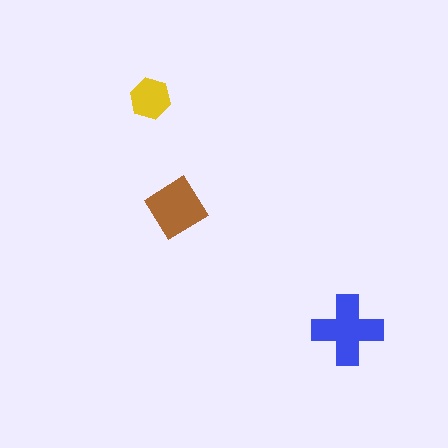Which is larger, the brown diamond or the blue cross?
The blue cross.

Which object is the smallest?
The yellow hexagon.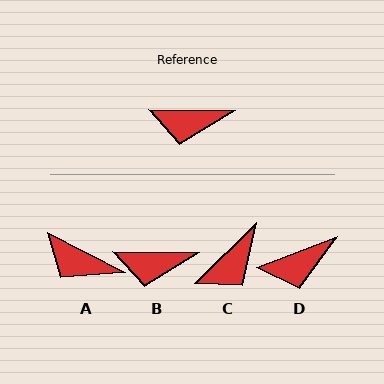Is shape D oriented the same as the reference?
No, it is off by about 22 degrees.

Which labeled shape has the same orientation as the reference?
B.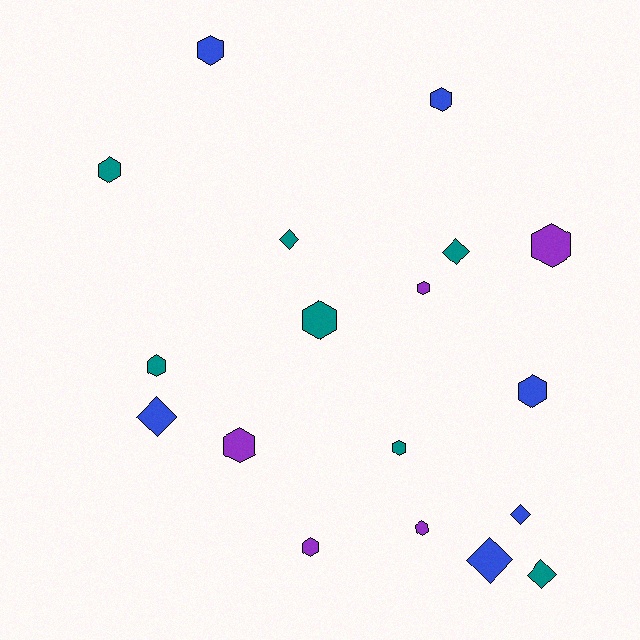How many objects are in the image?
There are 18 objects.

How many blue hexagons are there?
There are 3 blue hexagons.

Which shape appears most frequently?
Hexagon, with 12 objects.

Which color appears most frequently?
Teal, with 7 objects.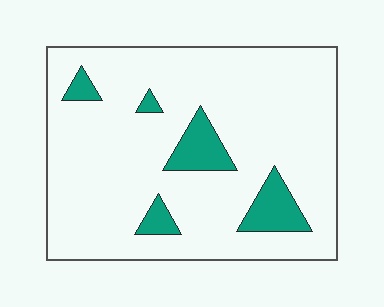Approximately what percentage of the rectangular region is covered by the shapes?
Approximately 10%.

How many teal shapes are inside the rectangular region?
5.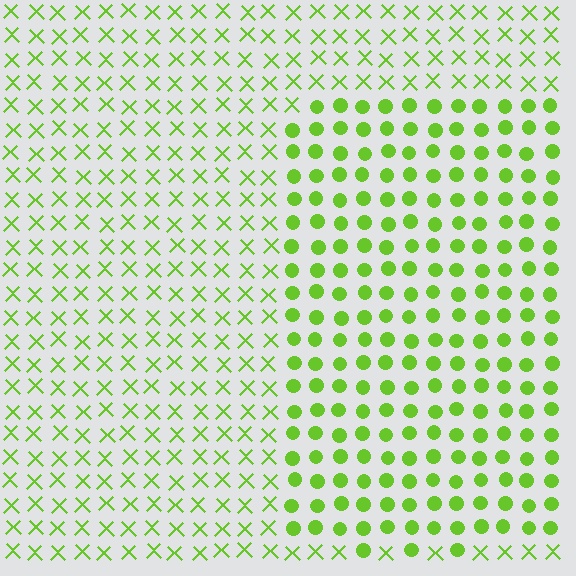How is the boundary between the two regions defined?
The boundary is defined by a change in element shape: circles inside vs. X marks outside. All elements share the same color and spacing.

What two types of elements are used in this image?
The image uses circles inside the rectangle region and X marks outside it.